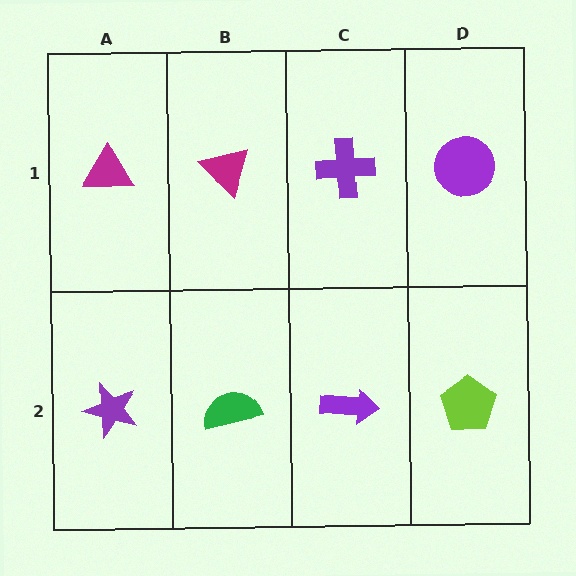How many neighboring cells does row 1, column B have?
3.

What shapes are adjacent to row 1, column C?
A purple arrow (row 2, column C), a magenta triangle (row 1, column B), a purple circle (row 1, column D).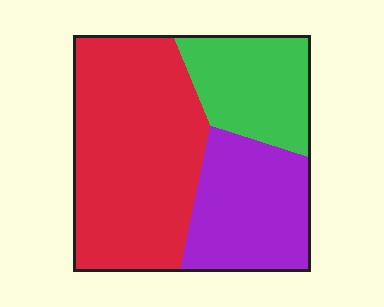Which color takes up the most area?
Red, at roughly 50%.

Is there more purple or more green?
Purple.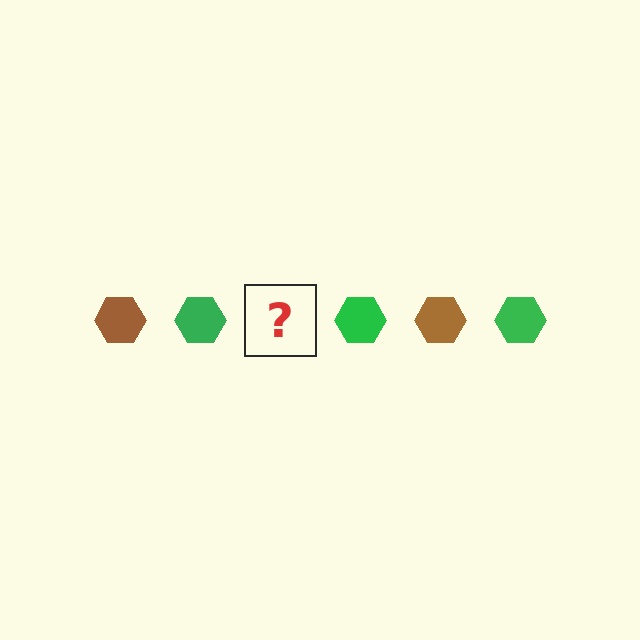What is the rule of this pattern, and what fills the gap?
The rule is that the pattern cycles through brown, green hexagons. The gap should be filled with a brown hexagon.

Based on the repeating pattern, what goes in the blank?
The blank should be a brown hexagon.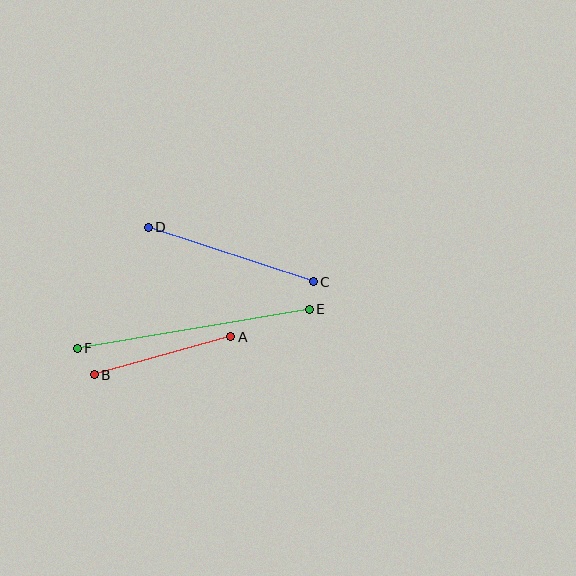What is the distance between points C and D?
The distance is approximately 174 pixels.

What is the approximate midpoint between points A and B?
The midpoint is at approximately (162, 356) pixels.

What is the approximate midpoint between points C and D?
The midpoint is at approximately (231, 255) pixels.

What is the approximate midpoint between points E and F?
The midpoint is at approximately (193, 329) pixels.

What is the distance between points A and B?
The distance is approximately 142 pixels.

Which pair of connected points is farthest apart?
Points E and F are farthest apart.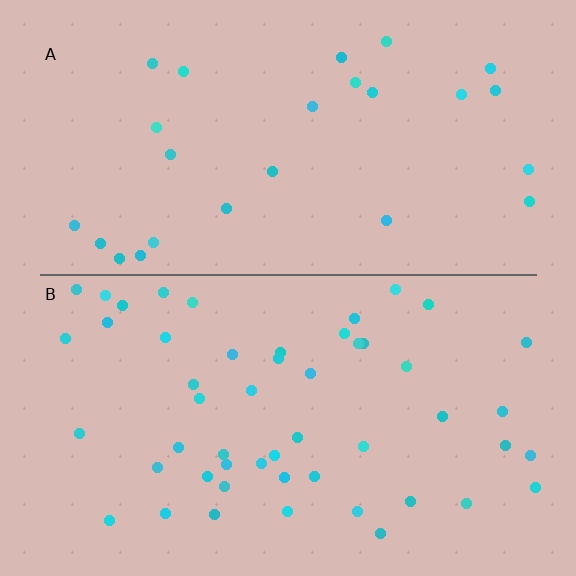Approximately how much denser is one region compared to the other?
Approximately 2.0× — region B over region A.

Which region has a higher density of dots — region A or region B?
B (the bottom).